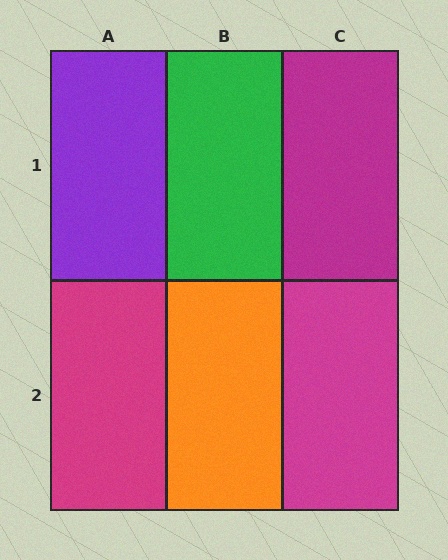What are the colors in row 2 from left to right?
Magenta, orange, magenta.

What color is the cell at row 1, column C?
Magenta.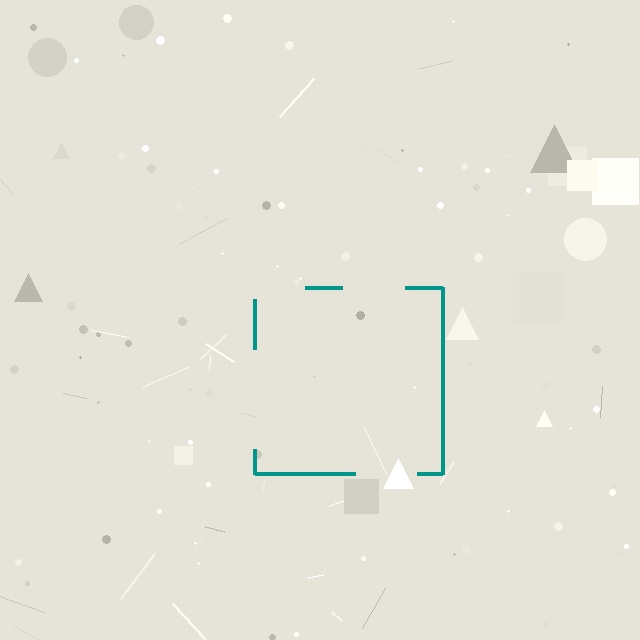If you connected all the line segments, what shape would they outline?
They would outline a square.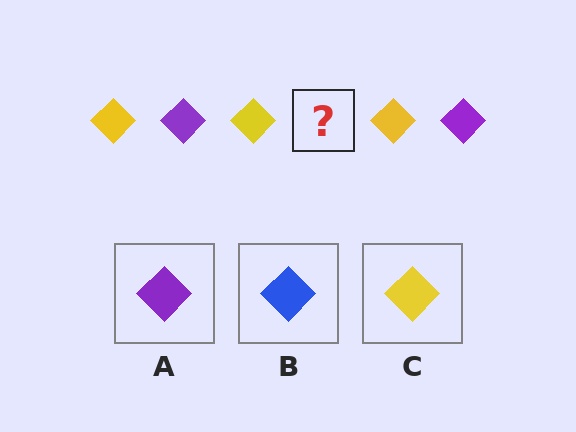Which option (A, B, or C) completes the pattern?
A.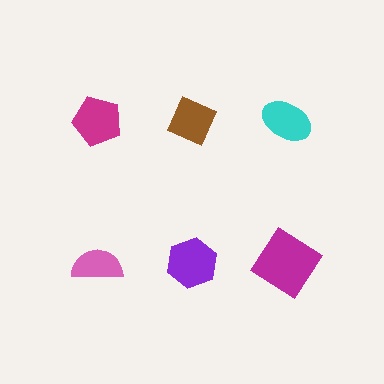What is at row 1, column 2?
A brown diamond.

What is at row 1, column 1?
A magenta pentagon.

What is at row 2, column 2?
A purple hexagon.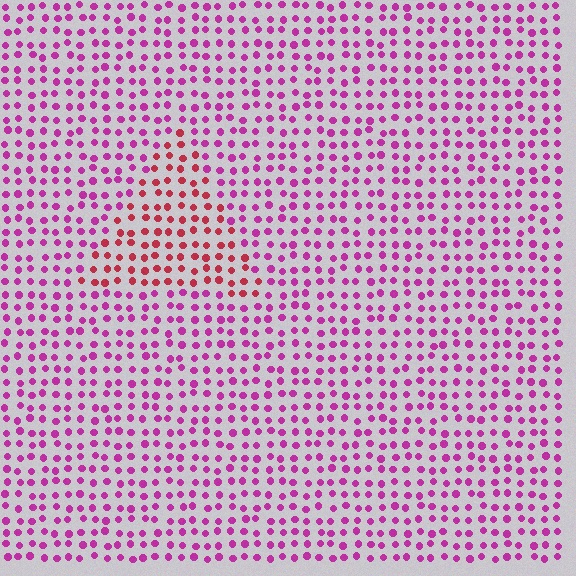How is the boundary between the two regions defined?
The boundary is defined purely by a slight shift in hue (about 38 degrees). Spacing, size, and orientation are identical on both sides.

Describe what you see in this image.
The image is filled with small magenta elements in a uniform arrangement. A triangle-shaped region is visible where the elements are tinted to a slightly different hue, forming a subtle color boundary.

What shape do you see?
I see a triangle.